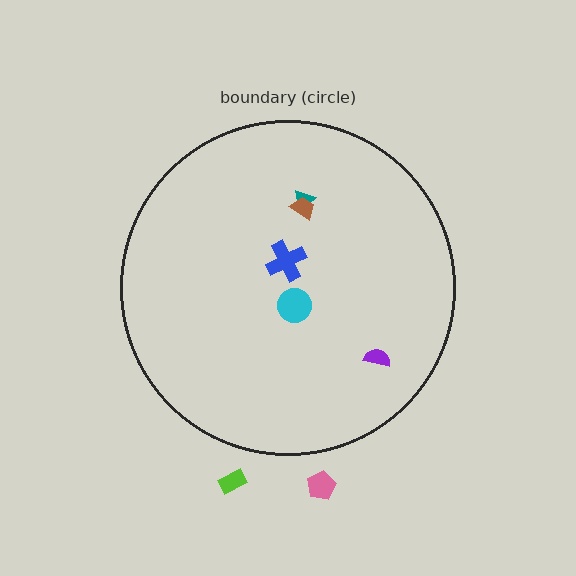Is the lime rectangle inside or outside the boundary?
Outside.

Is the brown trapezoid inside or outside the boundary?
Inside.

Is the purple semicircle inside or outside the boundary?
Inside.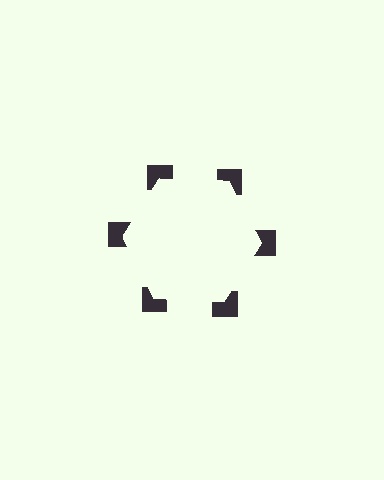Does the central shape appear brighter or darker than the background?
It typically appears slightly brighter than the background, even though no actual brightness change is drawn.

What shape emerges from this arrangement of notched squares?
An illusory hexagon — its edges are inferred from the aligned wedge cuts in the notched squares, not physically drawn.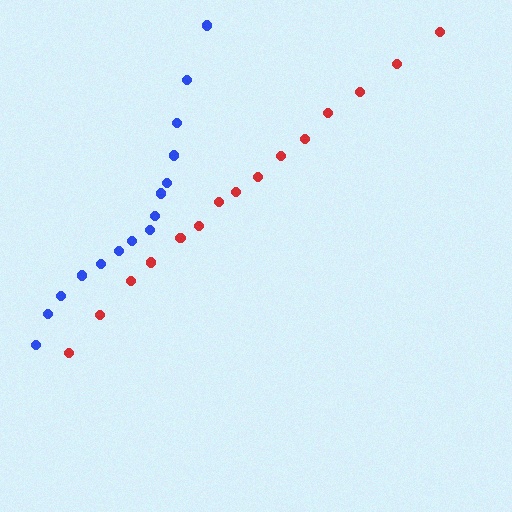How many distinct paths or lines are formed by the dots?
There are 2 distinct paths.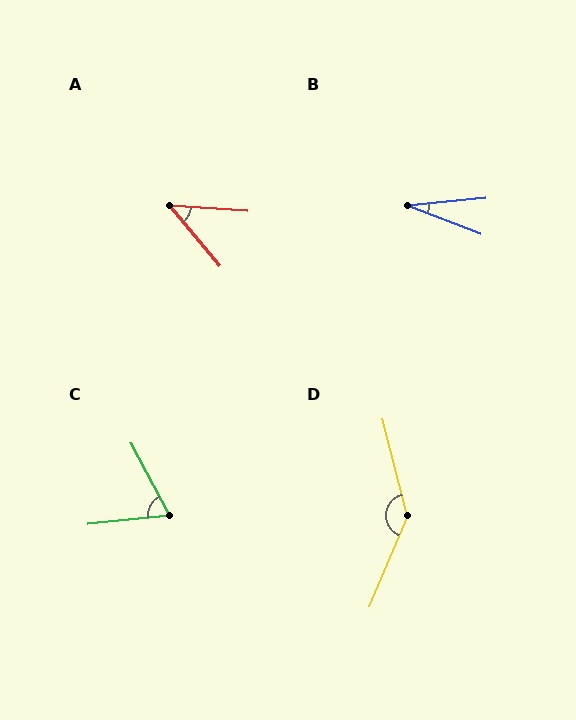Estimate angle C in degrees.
Approximately 69 degrees.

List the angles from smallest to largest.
B (27°), A (46°), C (69°), D (143°).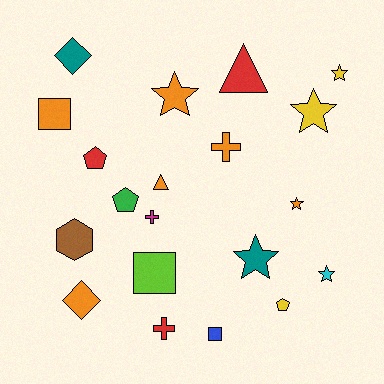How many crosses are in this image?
There are 3 crosses.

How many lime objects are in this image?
There is 1 lime object.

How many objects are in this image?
There are 20 objects.